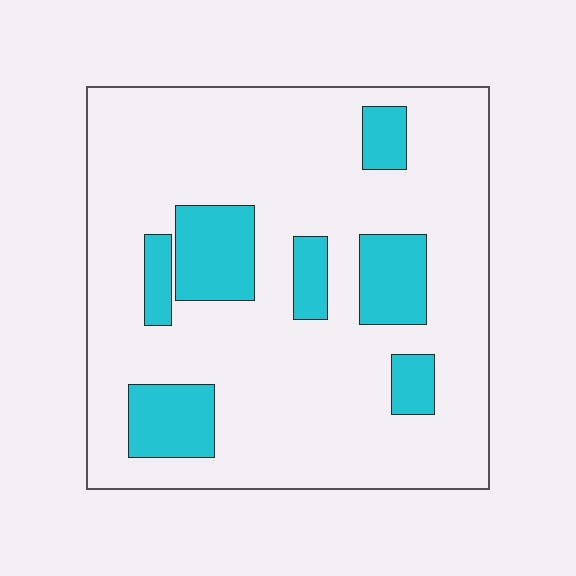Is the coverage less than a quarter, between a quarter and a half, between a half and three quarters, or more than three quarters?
Less than a quarter.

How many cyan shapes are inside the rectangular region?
7.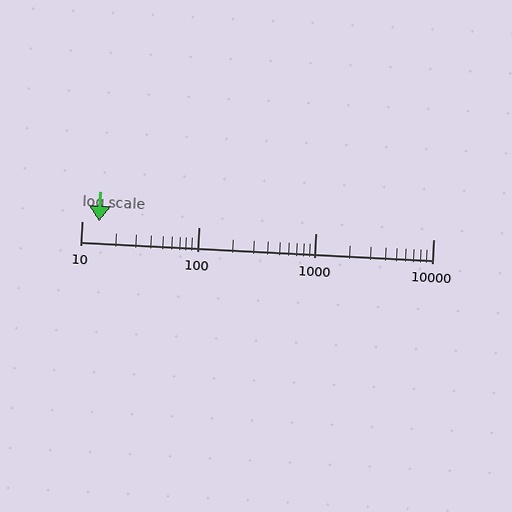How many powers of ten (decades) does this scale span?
The scale spans 3 decades, from 10 to 10000.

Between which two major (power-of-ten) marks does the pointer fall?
The pointer is between 10 and 100.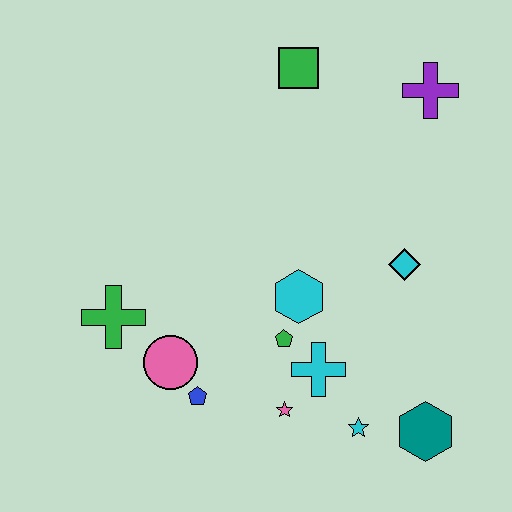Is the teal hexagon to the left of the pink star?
No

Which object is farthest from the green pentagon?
The purple cross is farthest from the green pentagon.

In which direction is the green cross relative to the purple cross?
The green cross is to the left of the purple cross.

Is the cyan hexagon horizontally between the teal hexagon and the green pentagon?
Yes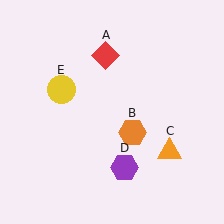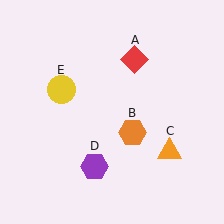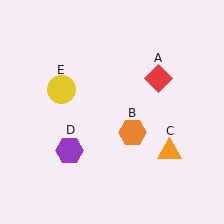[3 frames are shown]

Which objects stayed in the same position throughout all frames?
Orange hexagon (object B) and orange triangle (object C) and yellow circle (object E) remained stationary.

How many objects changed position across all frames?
2 objects changed position: red diamond (object A), purple hexagon (object D).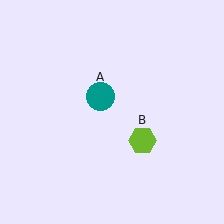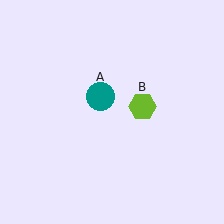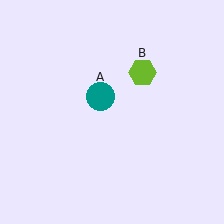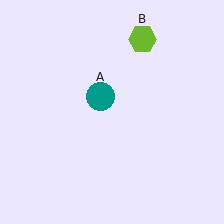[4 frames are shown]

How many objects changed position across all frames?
1 object changed position: lime hexagon (object B).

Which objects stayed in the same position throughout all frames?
Teal circle (object A) remained stationary.